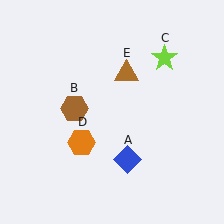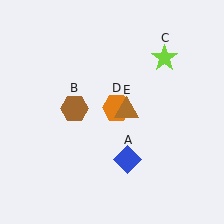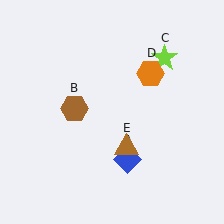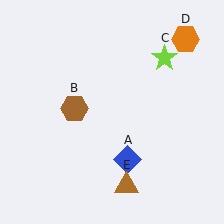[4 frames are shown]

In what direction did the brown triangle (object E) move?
The brown triangle (object E) moved down.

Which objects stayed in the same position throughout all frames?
Blue diamond (object A) and brown hexagon (object B) and lime star (object C) remained stationary.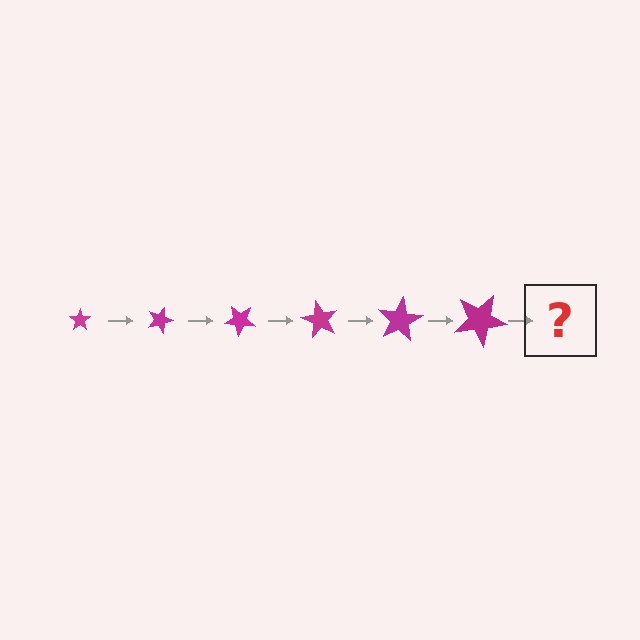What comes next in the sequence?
The next element should be a star, larger than the previous one and rotated 120 degrees from the start.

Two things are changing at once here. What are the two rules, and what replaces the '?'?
The two rules are that the star grows larger each step and it rotates 20 degrees each step. The '?' should be a star, larger than the previous one and rotated 120 degrees from the start.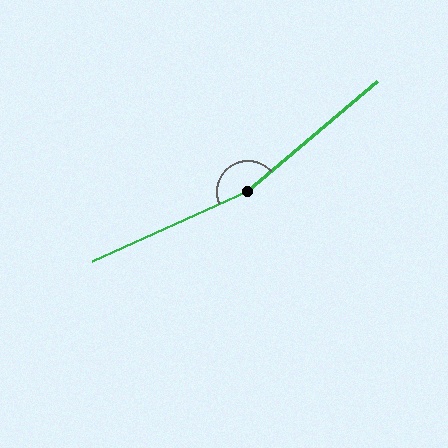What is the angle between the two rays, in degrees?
Approximately 164 degrees.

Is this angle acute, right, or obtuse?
It is obtuse.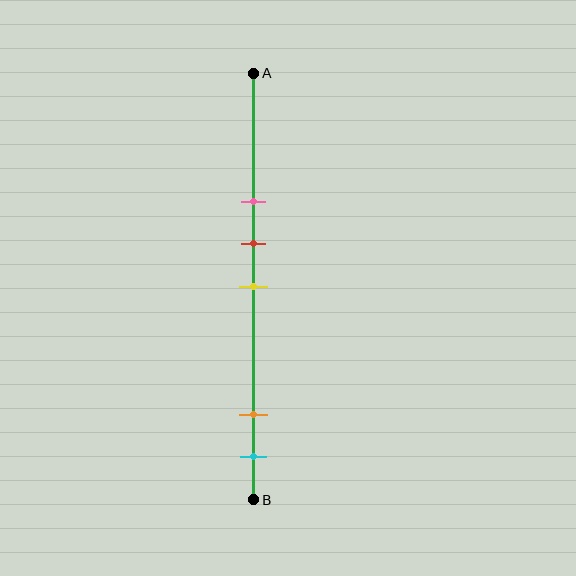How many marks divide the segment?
There are 5 marks dividing the segment.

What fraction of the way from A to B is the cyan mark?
The cyan mark is approximately 90% (0.9) of the way from A to B.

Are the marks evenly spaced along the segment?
No, the marks are not evenly spaced.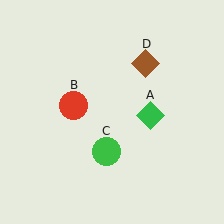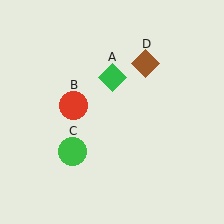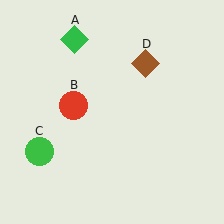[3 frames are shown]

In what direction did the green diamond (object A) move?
The green diamond (object A) moved up and to the left.